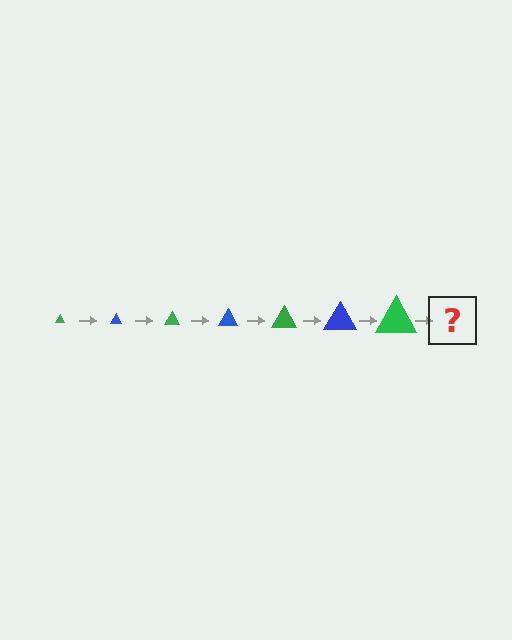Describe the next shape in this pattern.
It should be a blue triangle, larger than the previous one.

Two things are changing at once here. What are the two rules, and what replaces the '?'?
The two rules are that the triangle grows larger each step and the color cycles through green and blue. The '?' should be a blue triangle, larger than the previous one.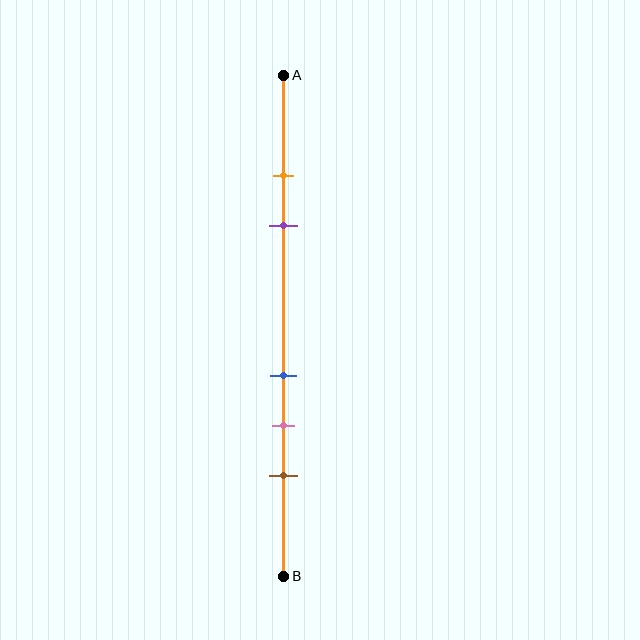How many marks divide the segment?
There are 5 marks dividing the segment.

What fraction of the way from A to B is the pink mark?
The pink mark is approximately 70% (0.7) of the way from A to B.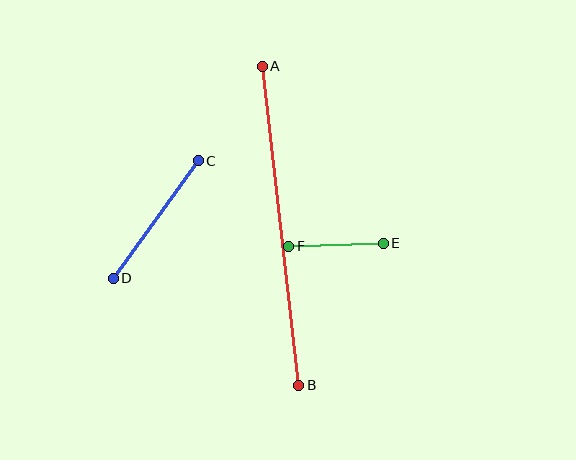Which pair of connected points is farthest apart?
Points A and B are farthest apart.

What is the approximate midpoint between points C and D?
The midpoint is at approximately (156, 219) pixels.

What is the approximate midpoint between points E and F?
The midpoint is at approximately (336, 245) pixels.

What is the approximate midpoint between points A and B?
The midpoint is at approximately (280, 226) pixels.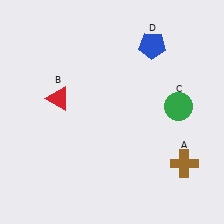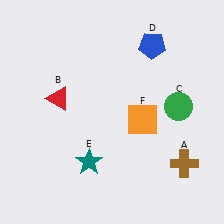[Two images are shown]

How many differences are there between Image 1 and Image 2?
There are 2 differences between the two images.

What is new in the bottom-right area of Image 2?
An orange square (F) was added in the bottom-right area of Image 2.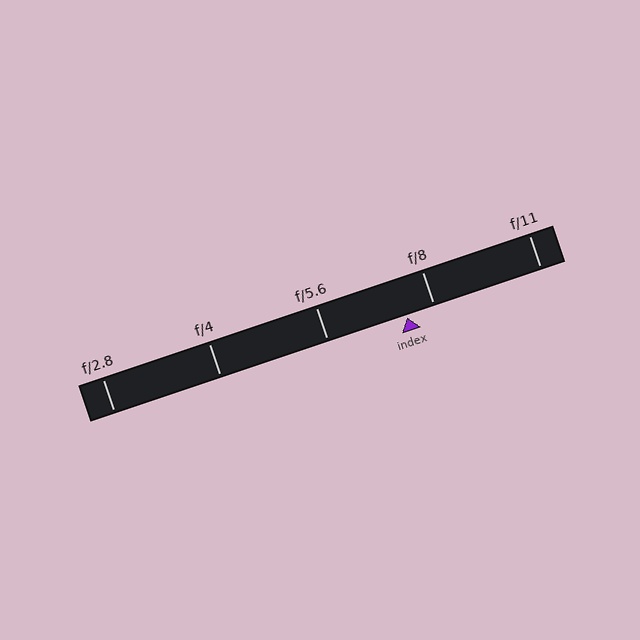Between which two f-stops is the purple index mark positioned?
The index mark is between f/5.6 and f/8.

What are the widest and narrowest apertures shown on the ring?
The widest aperture shown is f/2.8 and the narrowest is f/11.